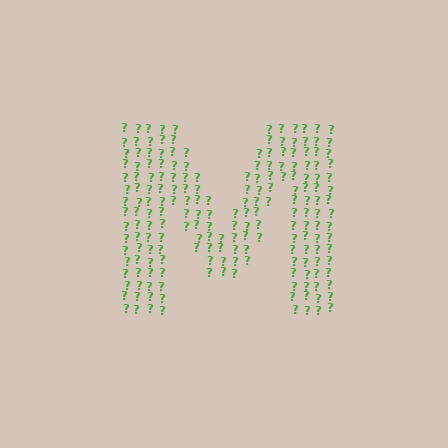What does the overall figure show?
The overall figure shows the letter M.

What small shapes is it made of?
It is made of small question marks.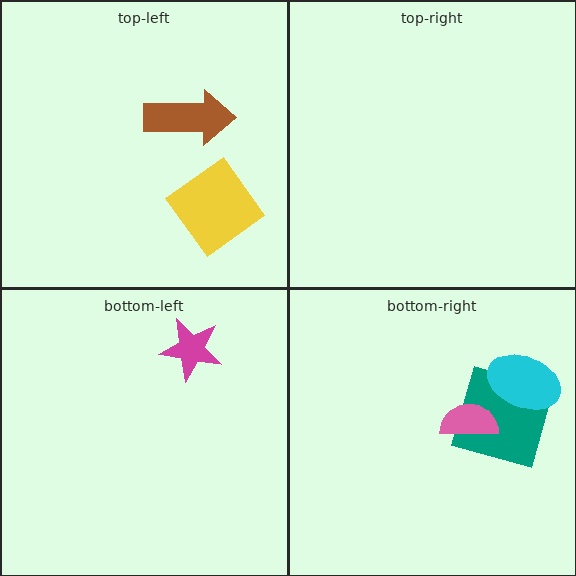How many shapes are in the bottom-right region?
3.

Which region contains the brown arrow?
The top-left region.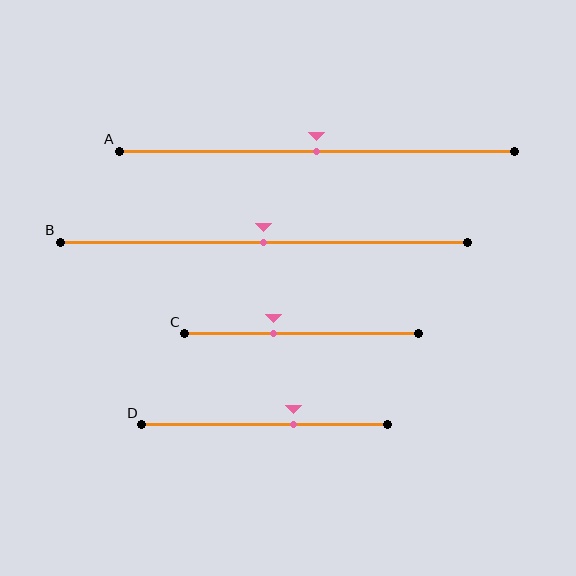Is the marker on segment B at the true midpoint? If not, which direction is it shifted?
Yes, the marker on segment B is at the true midpoint.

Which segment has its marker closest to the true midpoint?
Segment A has its marker closest to the true midpoint.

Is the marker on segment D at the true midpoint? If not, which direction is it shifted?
No, the marker on segment D is shifted to the right by about 12% of the segment length.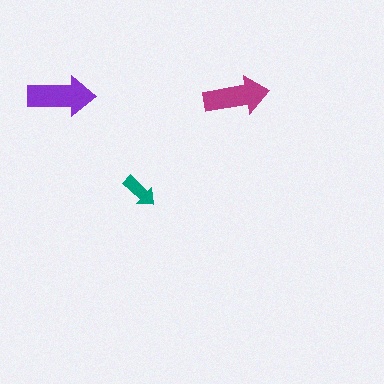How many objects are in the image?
There are 3 objects in the image.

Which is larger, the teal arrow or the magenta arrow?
The magenta one.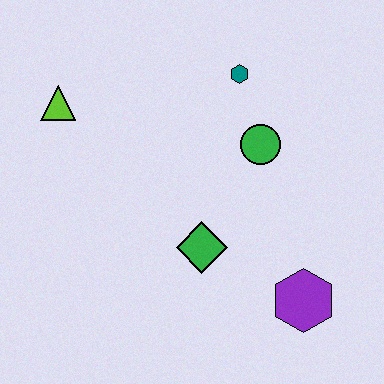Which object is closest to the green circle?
The teal hexagon is closest to the green circle.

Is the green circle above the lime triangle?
No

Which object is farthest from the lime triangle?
The purple hexagon is farthest from the lime triangle.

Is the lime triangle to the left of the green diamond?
Yes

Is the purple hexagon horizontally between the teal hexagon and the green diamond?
No